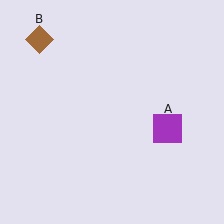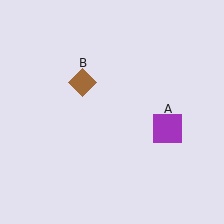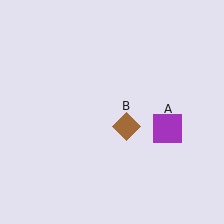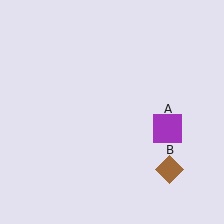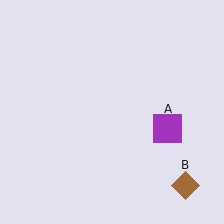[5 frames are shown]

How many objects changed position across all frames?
1 object changed position: brown diamond (object B).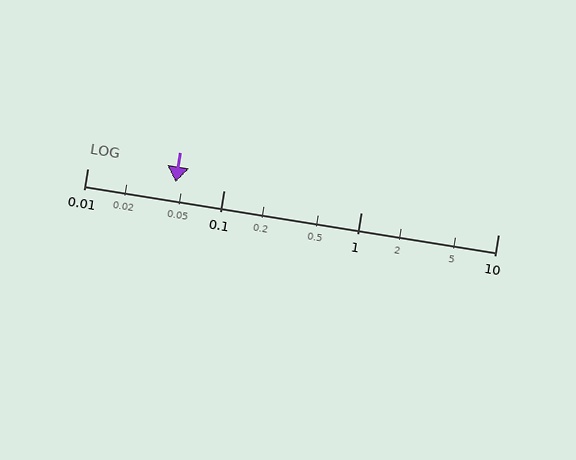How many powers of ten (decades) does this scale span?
The scale spans 3 decades, from 0.01 to 10.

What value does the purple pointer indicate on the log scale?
The pointer indicates approximately 0.044.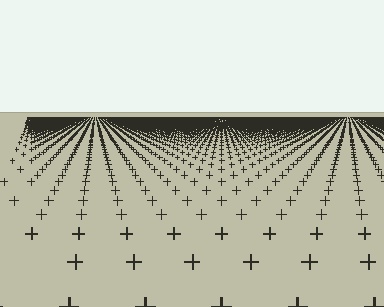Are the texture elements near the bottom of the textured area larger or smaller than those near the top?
Larger. Near the bottom, elements are closer to the viewer and appear at a bigger on-screen size.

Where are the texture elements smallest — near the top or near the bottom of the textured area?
Near the top.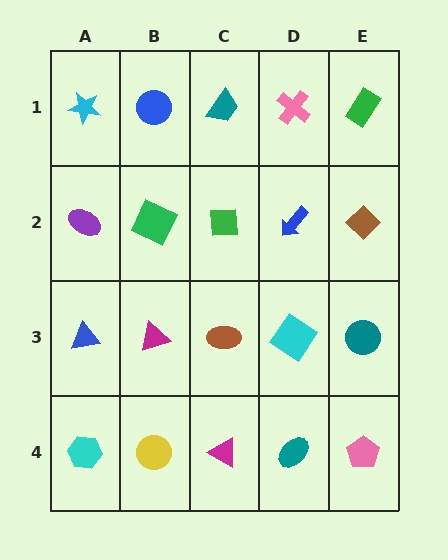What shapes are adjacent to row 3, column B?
A green square (row 2, column B), a yellow circle (row 4, column B), a blue triangle (row 3, column A), a brown ellipse (row 3, column C).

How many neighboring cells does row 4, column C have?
3.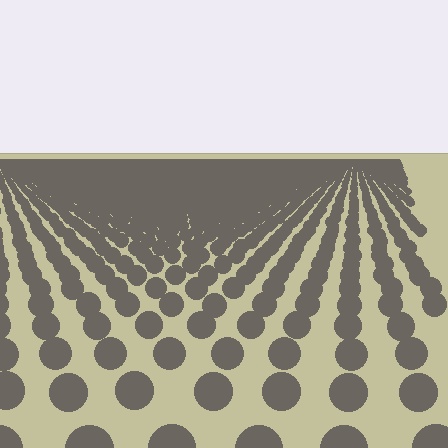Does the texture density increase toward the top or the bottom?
Density increases toward the top.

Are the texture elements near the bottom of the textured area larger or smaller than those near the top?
Larger. Near the bottom, elements are closer to the viewer and appear at a bigger on-screen size.